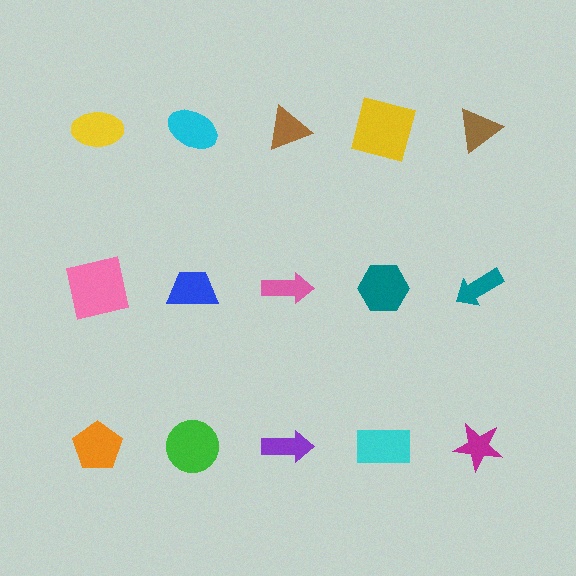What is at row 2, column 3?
A pink arrow.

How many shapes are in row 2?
5 shapes.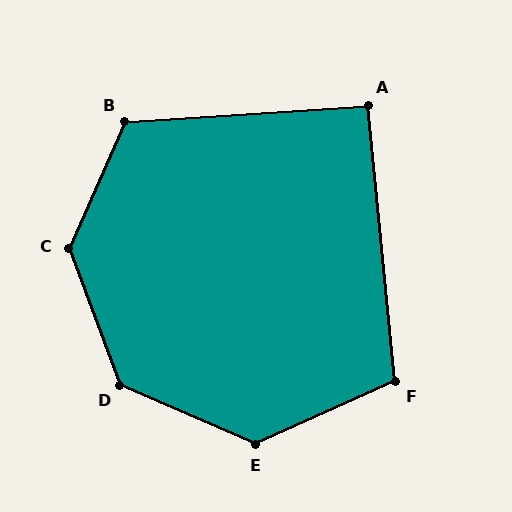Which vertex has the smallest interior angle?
A, at approximately 92 degrees.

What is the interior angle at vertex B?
Approximately 118 degrees (obtuse).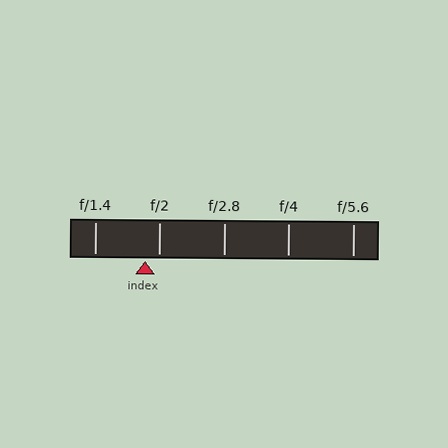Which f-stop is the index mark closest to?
The index mark is closest to f/2.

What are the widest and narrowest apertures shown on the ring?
The widest aperture shown is f/1.4 and the narrowest is f/5.6.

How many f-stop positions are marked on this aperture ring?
There are 5 f-stop positions marked.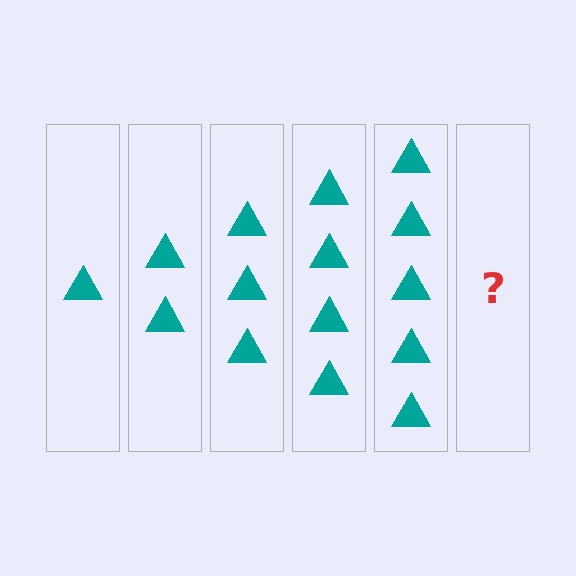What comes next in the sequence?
The next element should be 6 triangles.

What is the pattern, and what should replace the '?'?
The pattern is that each step adds one more triangle. The '?' should be 6 triangles.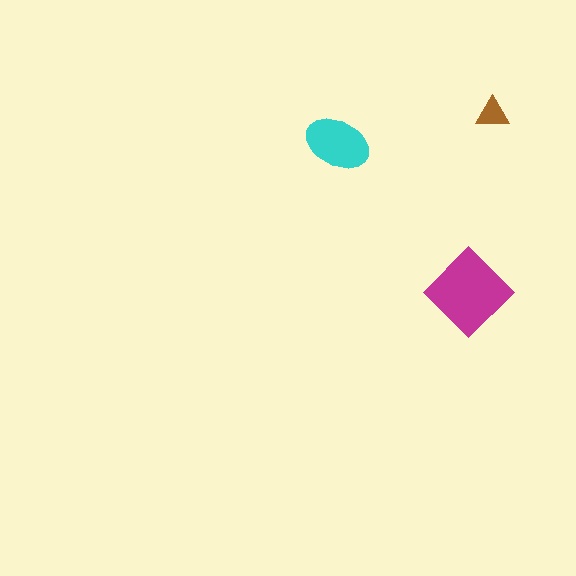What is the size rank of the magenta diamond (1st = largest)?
1st.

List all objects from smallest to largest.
The brown triangle, the cyan ellipse, the magenta diamond.